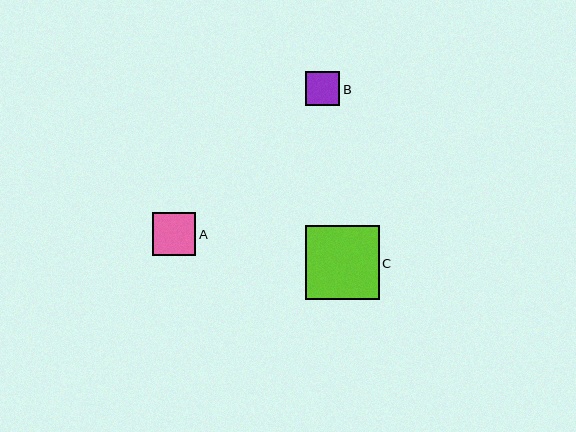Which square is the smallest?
Square B is the smallest with a size of approximately 34 pixels.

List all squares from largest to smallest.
From largest to smallest: C, A, B.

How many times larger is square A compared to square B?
Square A is approximately 1.3 times the size of square B.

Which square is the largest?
Square C is the largest with a size of approximately 74 pixels.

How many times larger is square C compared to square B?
Square C is approximately 2.2 times the size of square B.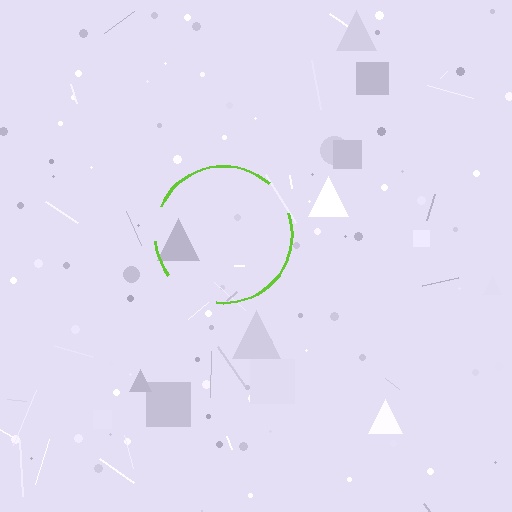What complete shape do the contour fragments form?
The contour fragments form a circle.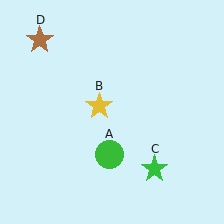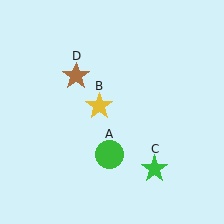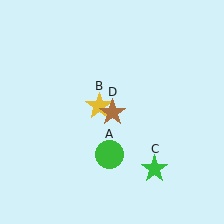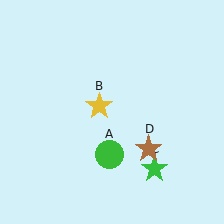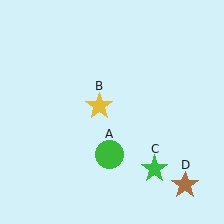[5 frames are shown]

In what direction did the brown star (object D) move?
The brown star (object D) moved down and to the right.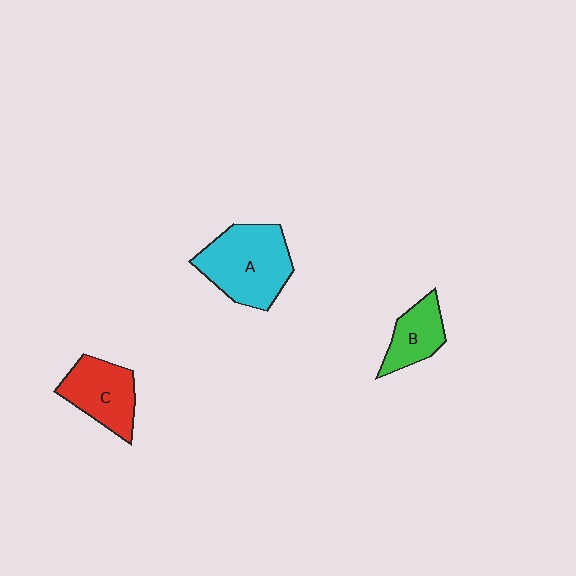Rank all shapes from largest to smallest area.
From largest to smallest: A (cyan), C (red), B (green).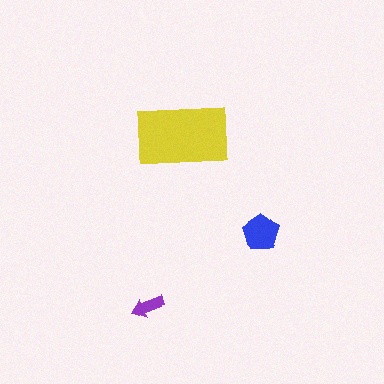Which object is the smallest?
The purple arrow.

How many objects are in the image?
There are 3 objects in the image.